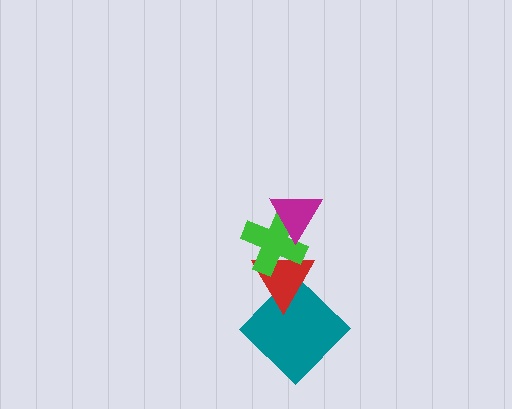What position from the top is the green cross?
The green cross is 2nd from the top.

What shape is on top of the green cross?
The magenta triangle is on top of the green cross.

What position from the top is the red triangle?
The red triangle is 3rd from the top.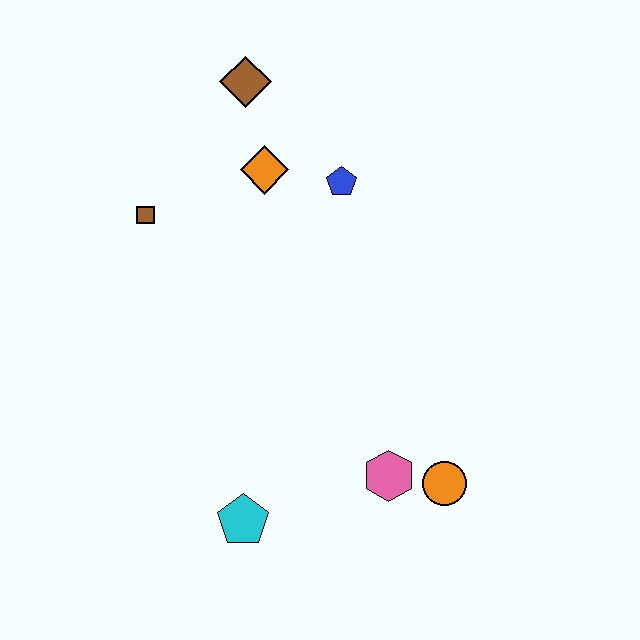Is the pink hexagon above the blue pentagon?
No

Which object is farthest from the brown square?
The orange circle is farthest from the brown square.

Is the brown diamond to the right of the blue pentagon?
No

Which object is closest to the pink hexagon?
The orange circle is closest to the pink hexagon.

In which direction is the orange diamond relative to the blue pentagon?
The orange diamond is to the left of the blue pentagon.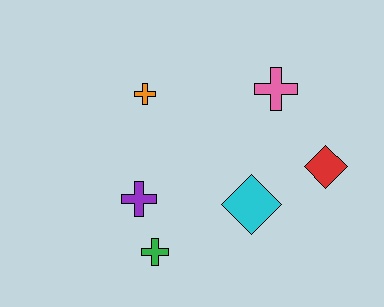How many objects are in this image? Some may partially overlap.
There are 6 objects.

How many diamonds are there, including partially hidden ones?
There are 2 diamonds.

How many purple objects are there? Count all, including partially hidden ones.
There is 1 purple object.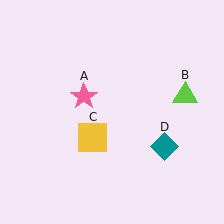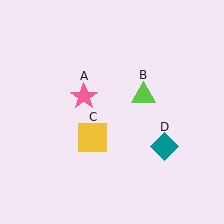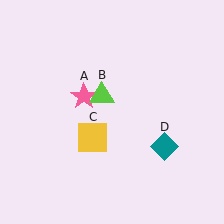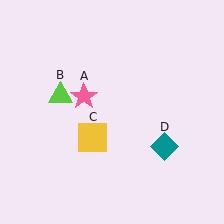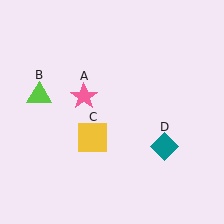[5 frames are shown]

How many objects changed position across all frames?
1 object changed position: lime triangle (object B).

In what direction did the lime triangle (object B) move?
The lime triangle (object B) moved left.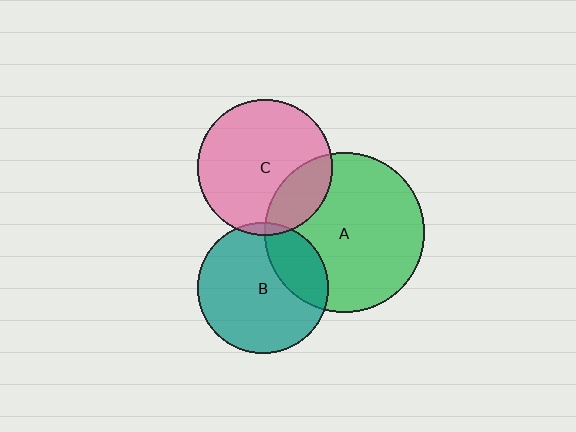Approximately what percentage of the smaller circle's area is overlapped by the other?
Approximately 25%.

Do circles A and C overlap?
Yes.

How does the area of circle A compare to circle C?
Approximately 1.4 times.